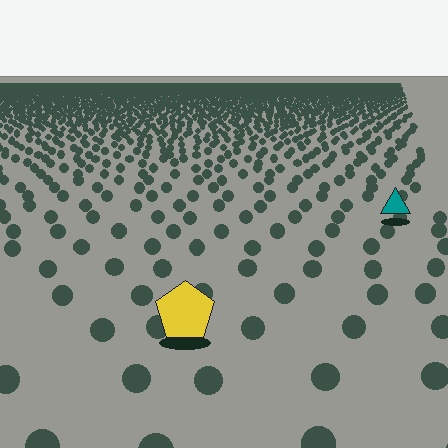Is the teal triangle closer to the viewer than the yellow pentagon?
No. The yellow pentagon is closer — you can tell from the texture gradient: the ground texture is coarser near it.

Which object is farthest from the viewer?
The teal triangle is farthest from the viewer. It appears smaller and the ground texture around it is denser.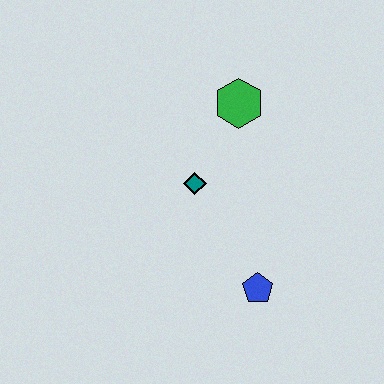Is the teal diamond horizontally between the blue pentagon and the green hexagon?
No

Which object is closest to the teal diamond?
The green hexagon is closest to the teal diamond.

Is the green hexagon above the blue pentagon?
Yes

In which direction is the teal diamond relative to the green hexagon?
The teal diamond is below the green hexagon.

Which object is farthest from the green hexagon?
The blue pentagon is farthest from the green hexagon.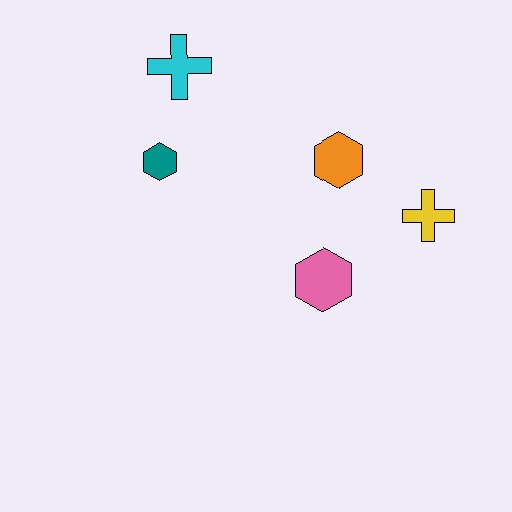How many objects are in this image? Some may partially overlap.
There are 5 objects.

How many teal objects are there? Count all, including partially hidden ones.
There is 1 teal object.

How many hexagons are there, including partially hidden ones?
There are 3 hexagons.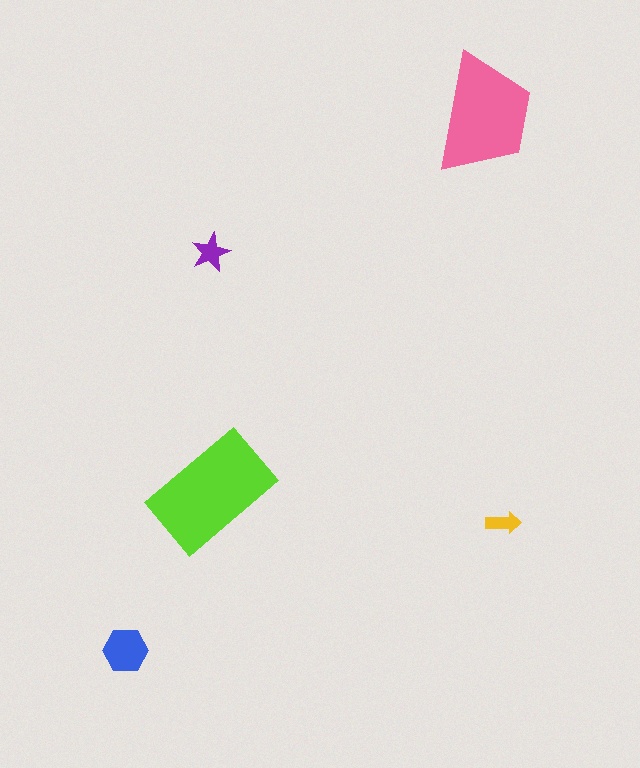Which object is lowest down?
The blue hexagon is bottommost.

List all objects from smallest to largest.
The yellow arrow, the purple star, the blue hexagon, the pink trapezoid, the lime rectangle.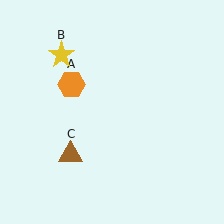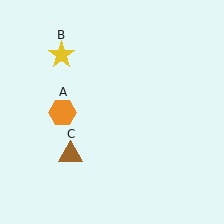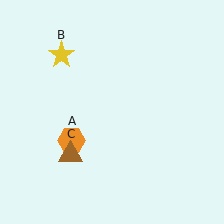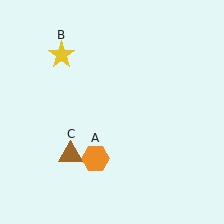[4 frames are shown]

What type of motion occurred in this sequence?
The orange hexagon (object A) rotated counterclockwise around the center of the scene.